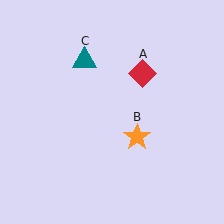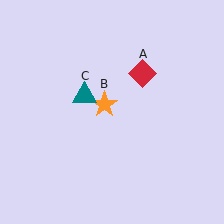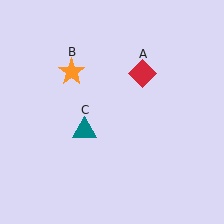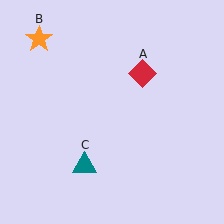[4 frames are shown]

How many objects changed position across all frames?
2 objects changed position: orange star (object B), teal triangle (object C).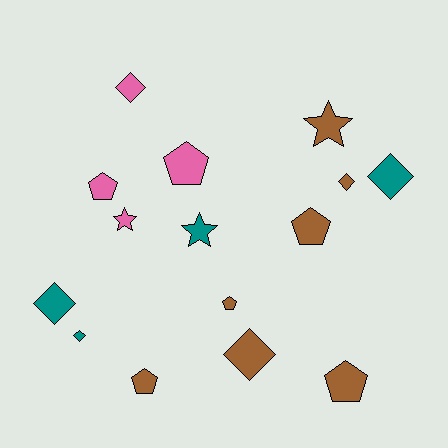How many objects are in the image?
There are 15 objects.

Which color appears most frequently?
Brown, with 7 objects.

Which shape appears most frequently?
Pentagon, with 6 objects.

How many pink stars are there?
There is 1 pink star.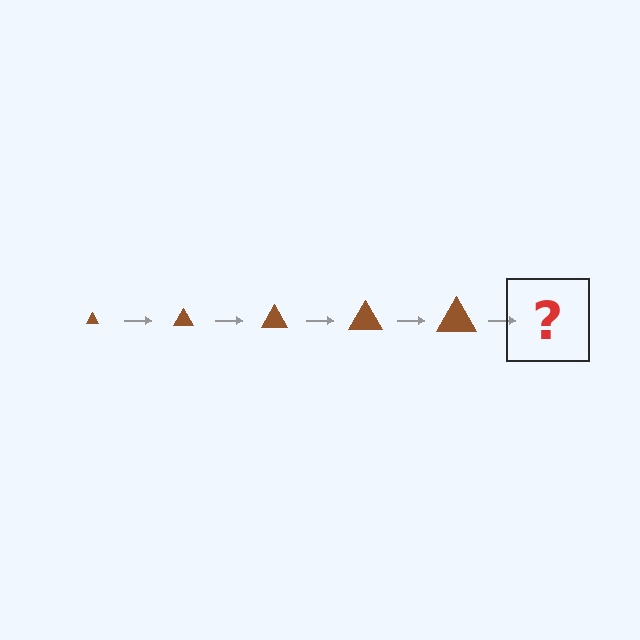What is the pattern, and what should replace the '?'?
The pattern is that the triangle gets progressively larger each step. The '?' should be a brown triangle, larger than the previous one.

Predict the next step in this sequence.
The next step is a brown triangle, larger than the previous one.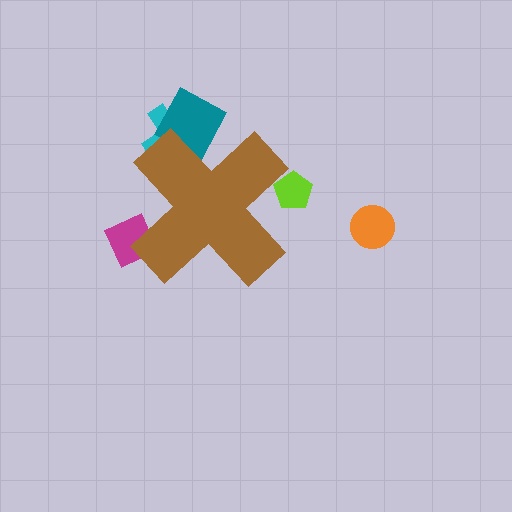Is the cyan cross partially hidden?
Yes, the cyan cross is partially hidden behind the brown cross.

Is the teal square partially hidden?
Yes, the teal square is partially hidden behind the brown cross.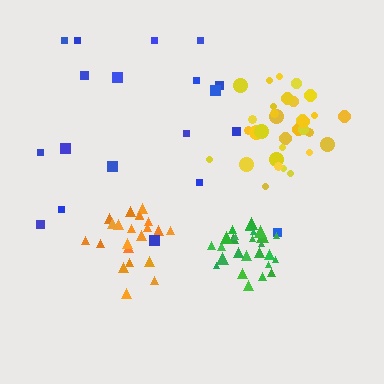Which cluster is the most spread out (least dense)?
Blue.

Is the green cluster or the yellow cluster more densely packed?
Green.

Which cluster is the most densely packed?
Green.